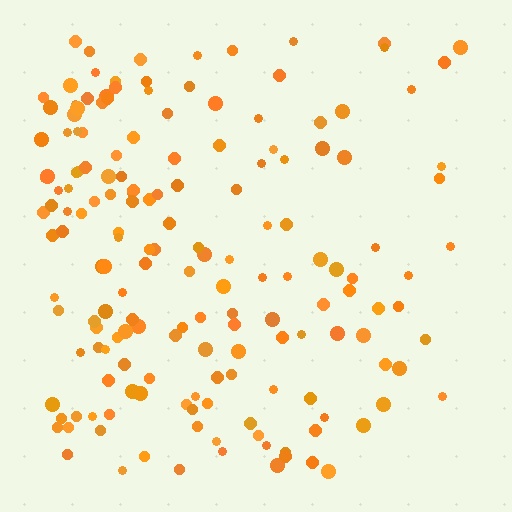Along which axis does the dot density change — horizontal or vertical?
Horizontal.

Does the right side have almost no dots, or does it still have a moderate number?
Still a moderate number, just noticeably fewer than the left.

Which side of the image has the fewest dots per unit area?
The right.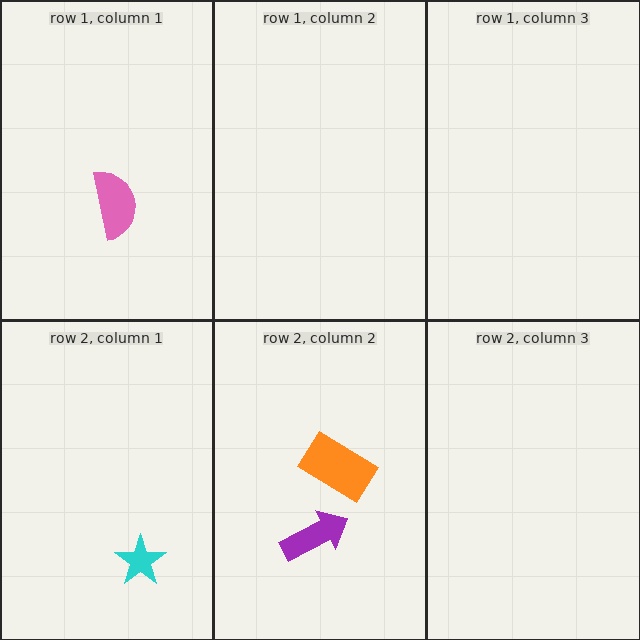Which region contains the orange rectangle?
The row 2, column 2 region.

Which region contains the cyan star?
The row 2, column 1 region.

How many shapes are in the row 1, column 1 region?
1.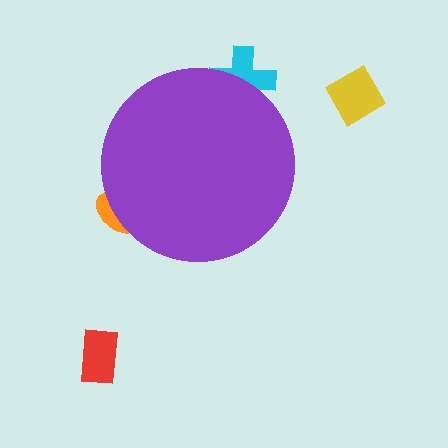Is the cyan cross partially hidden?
Yes, the cyan cross is partially hidden behind the purple circle.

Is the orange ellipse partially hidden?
Yes, the orange ellipse is partially hidden behind the purple circle.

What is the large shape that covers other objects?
A purple circle.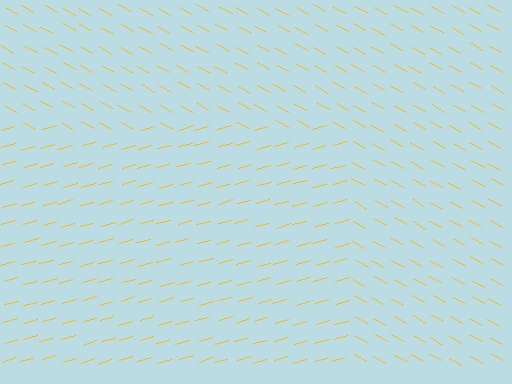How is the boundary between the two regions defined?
The boundary is defined purely by a change in line orientation (approximately 45 degrees difference). All lines are the same color and thickness.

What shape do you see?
I see a rectangle.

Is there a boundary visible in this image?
Yes, there is a texture boundary formed by a change in line orientation.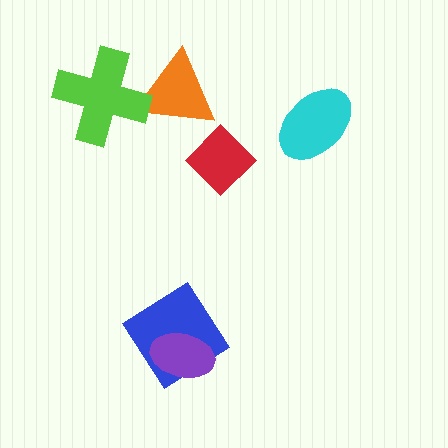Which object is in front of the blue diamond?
The purple ellipse is in front of the blue diamond.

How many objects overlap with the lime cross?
1 object overlaps with the lime cross.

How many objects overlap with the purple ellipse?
1 object overlaps with the purple ellipse.